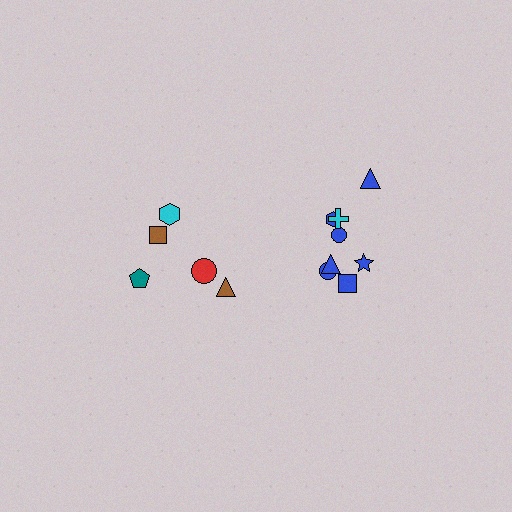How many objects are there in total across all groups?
There are 13 objects.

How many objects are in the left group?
There are 5 objects.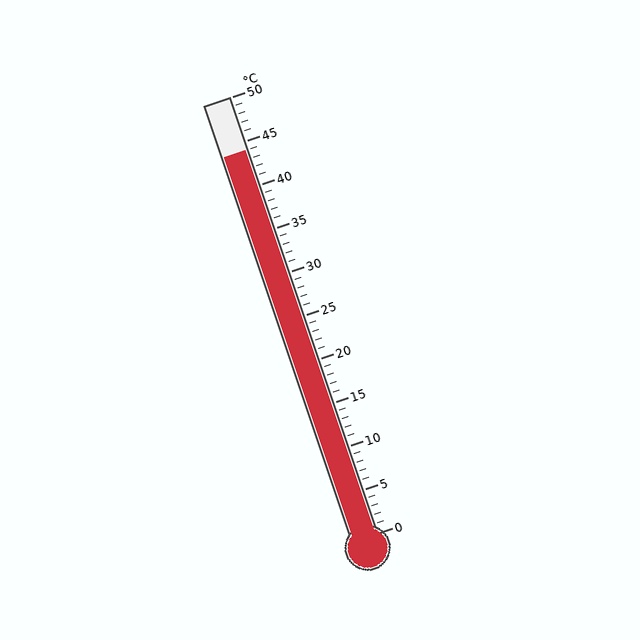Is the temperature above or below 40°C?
The temperature is above 40°C.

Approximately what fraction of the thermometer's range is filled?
The thermometer is filled to approximately 90% of its range.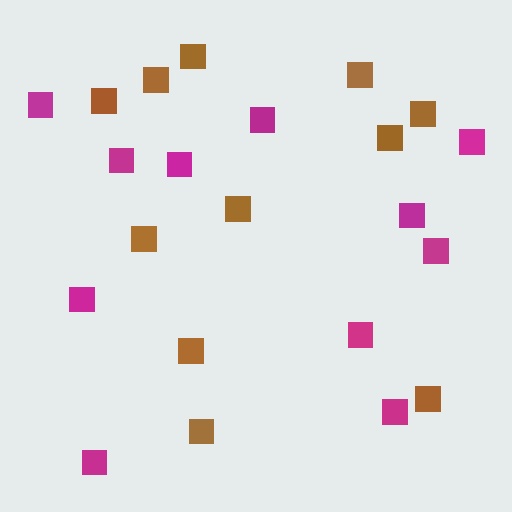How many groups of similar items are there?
There are 2 groups: one group of brown squares (11) and one group of magenta squares (11).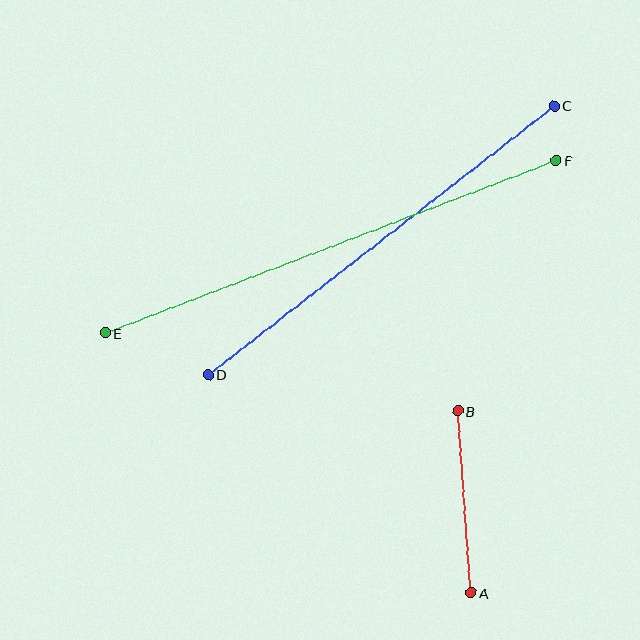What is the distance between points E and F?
The distance is approximately 483 pixels.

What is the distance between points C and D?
The distance is approximately 438 pixels.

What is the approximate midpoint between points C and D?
The midpoint is at approximately (381, 240) pixels.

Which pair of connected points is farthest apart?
Points E and F are farthest apart.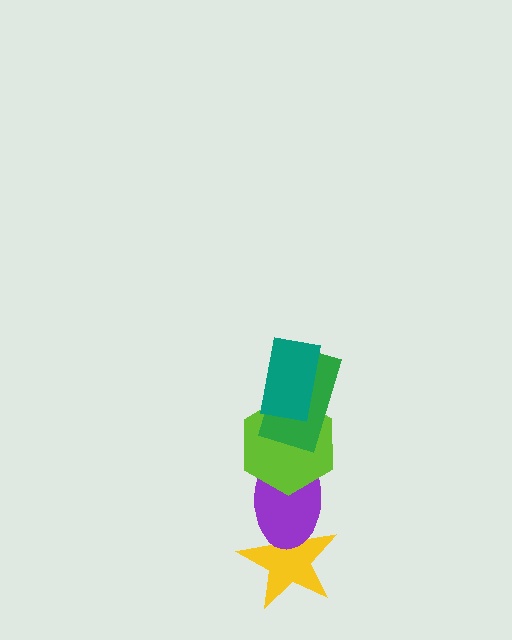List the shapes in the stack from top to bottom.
From top to bottom: the teal rectangle, the green rectangle, the lime hexagon, the purple ellipse, the yellow star.